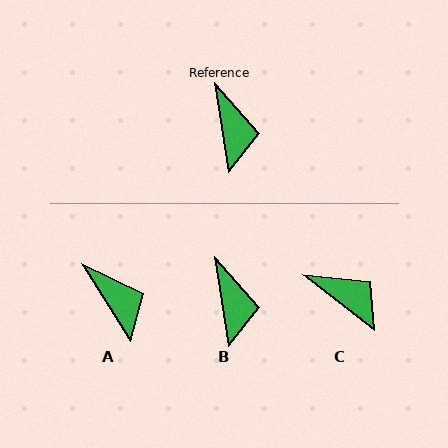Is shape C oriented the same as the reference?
No, it is off by about 43 degrees.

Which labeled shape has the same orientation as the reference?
B.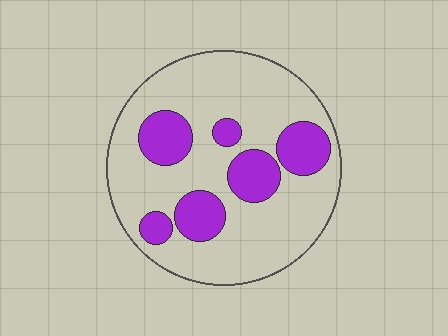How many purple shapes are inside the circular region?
6.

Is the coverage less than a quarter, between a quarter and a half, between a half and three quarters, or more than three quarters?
Less than a quarter.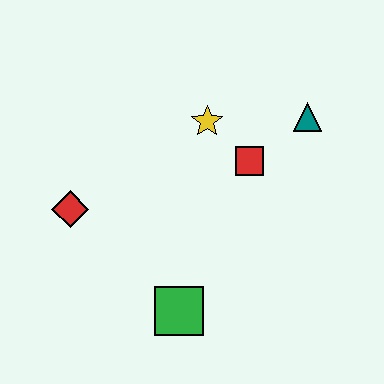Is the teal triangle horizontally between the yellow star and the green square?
No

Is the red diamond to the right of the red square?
No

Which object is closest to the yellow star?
The red square is closest to the yellow star.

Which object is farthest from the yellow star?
The green square is farthest from the yellow star.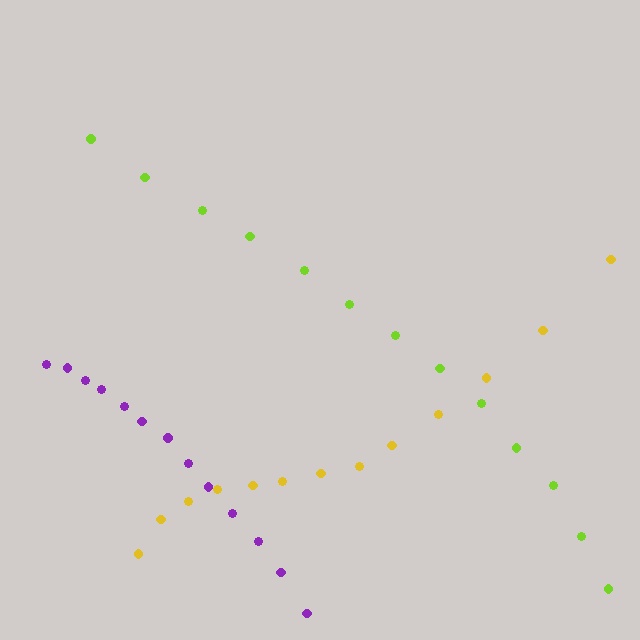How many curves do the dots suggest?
There are 3 distinct paths.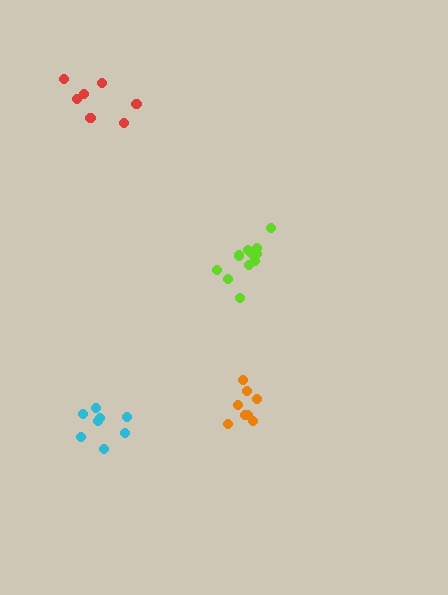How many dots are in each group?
Group 1: 8 dots, Group 2: 8 dots, Group 3: 7 dots, Group 4: 11 dots (34 total).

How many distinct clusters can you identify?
There are 4 distinct clusters.